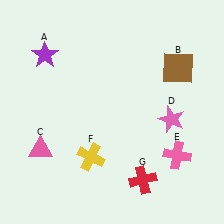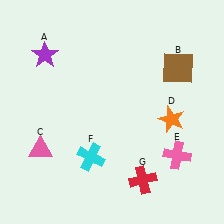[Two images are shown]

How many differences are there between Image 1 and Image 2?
There are 2 differences between the two images.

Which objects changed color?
D changed from pink to orange. F changed from yellow to cyan.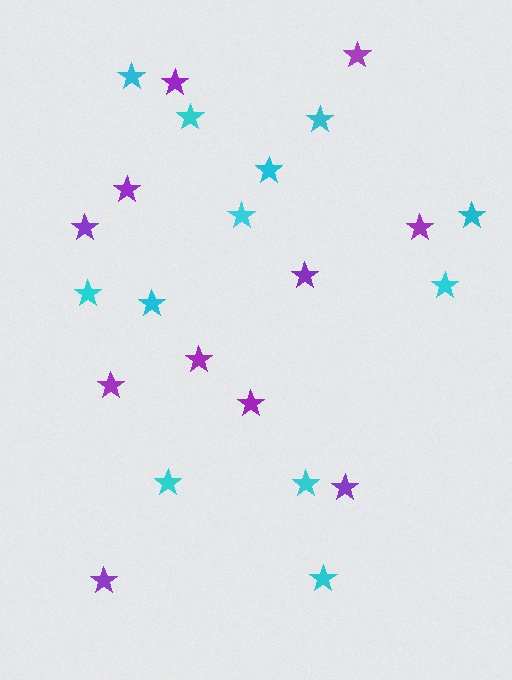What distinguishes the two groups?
There are 2 groups: one group of cyan stars (12) and one group of purple stars (11).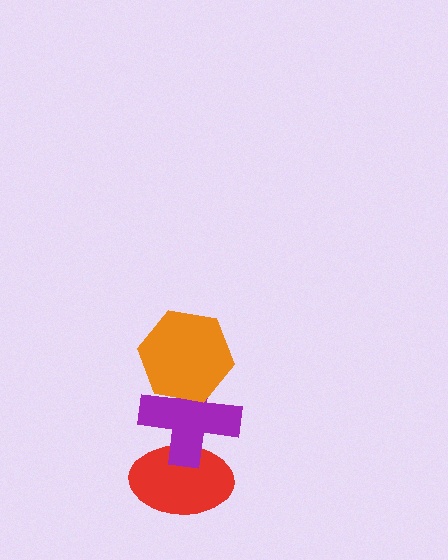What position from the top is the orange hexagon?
The orange hexagon is 1st from the top.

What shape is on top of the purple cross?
The orange hexagon is on top of the purple cross.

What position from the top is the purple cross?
The purple cross is 2nd from the top.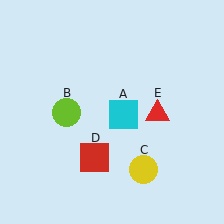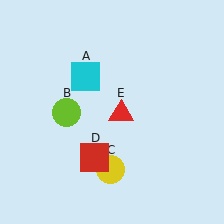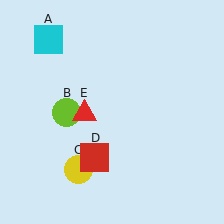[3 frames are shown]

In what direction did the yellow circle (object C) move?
The yellow circle (object C) moved left.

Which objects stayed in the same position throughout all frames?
Lime circle (object B) and red square (object D) remained stationary.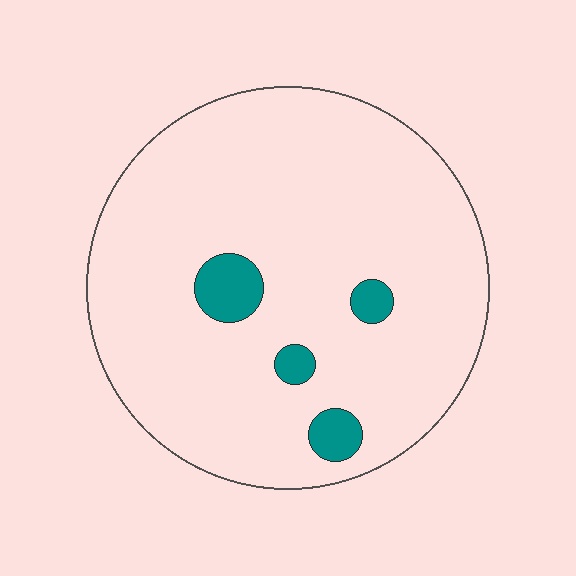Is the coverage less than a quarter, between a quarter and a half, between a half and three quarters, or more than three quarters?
Less than a quarter.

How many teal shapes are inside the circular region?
4.